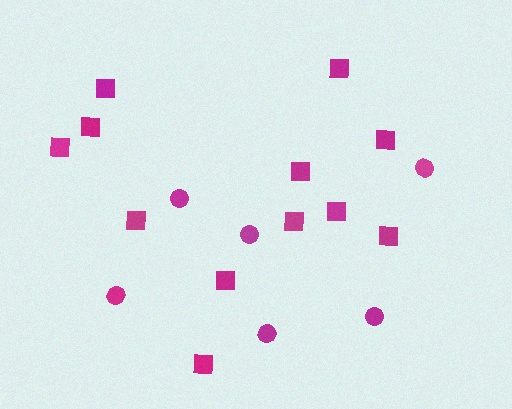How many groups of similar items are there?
There are 2 groups: one group of circles (6) and one group of squares (12).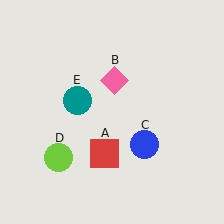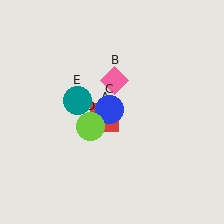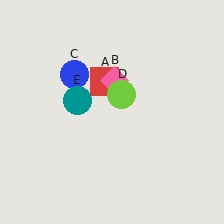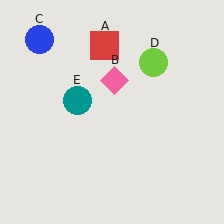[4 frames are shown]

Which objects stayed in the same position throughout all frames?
Pink diamond (object B) and teal circle (object E) remained stationary.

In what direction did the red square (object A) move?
The red square (object A) moved up.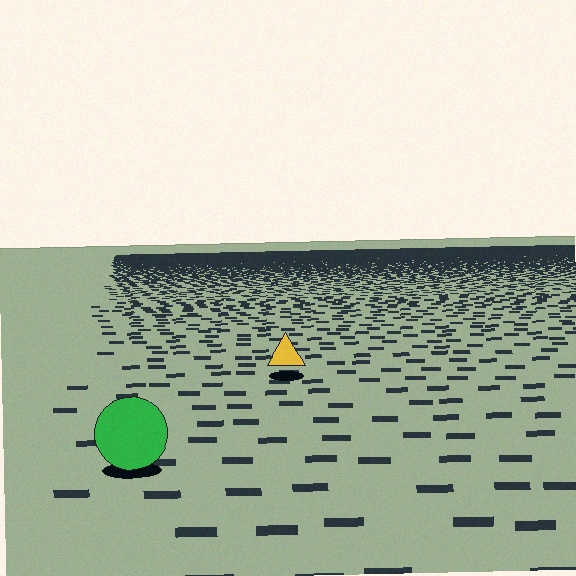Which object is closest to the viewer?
The green circle is closest. The texture marks near it are larger and more spread out.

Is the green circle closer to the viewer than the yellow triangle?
Yes. The green circle is closer — you can tell from the texture gradient: the ground texture is coarser near it.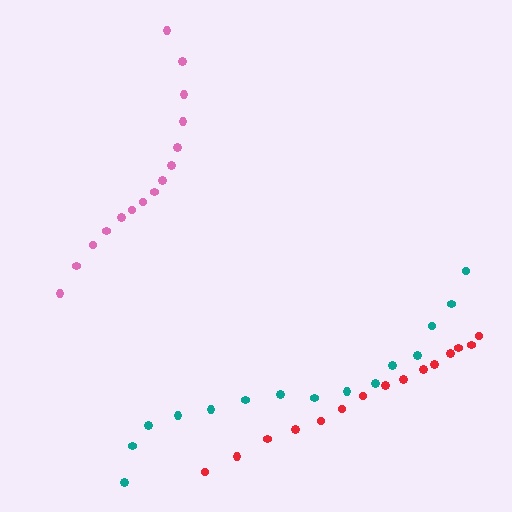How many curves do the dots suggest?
There are 3 distinct paths.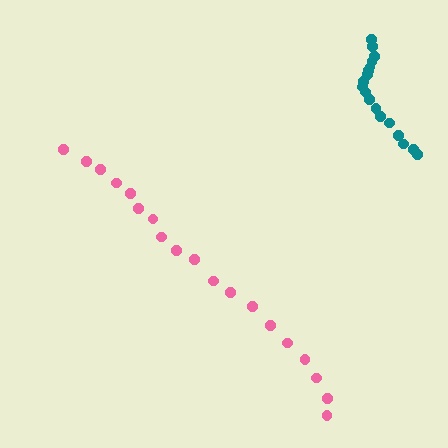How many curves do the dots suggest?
There are 2 distinct paths.